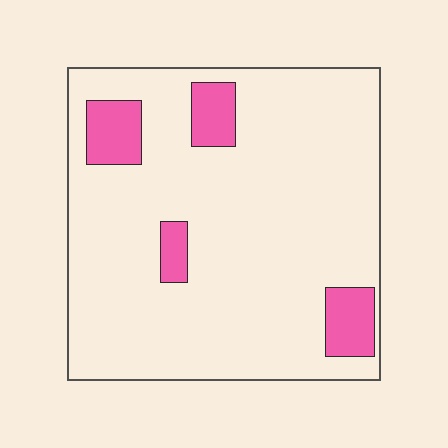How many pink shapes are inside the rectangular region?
4.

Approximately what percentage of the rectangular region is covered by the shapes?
Approximately 10%.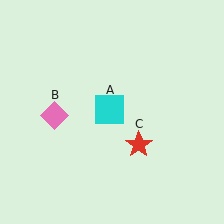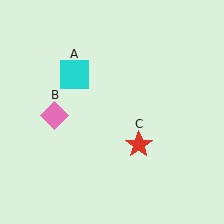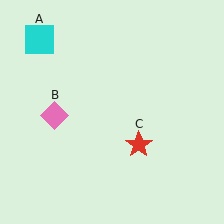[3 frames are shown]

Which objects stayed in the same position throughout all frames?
Pink diamond (object B) and red star (object C) remained stationary.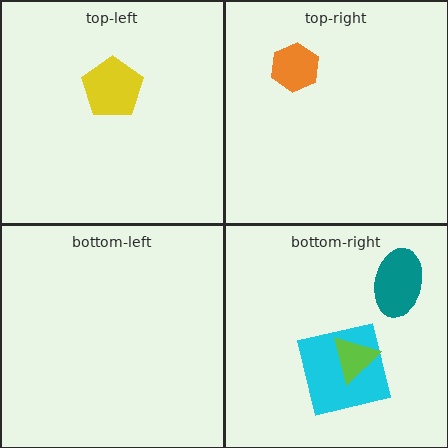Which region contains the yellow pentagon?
The top-left region.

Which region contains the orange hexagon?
The top-right region.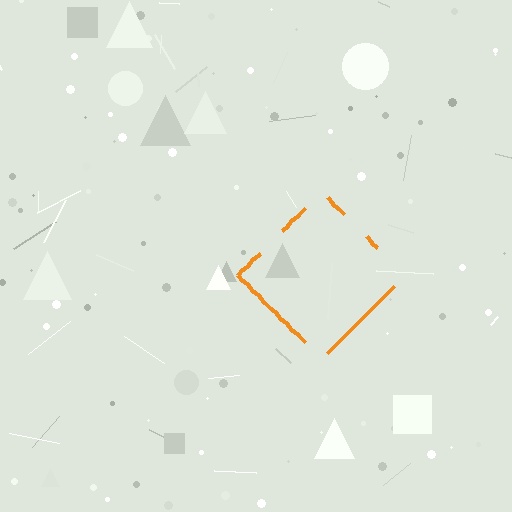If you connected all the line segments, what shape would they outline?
They would outline a diamond.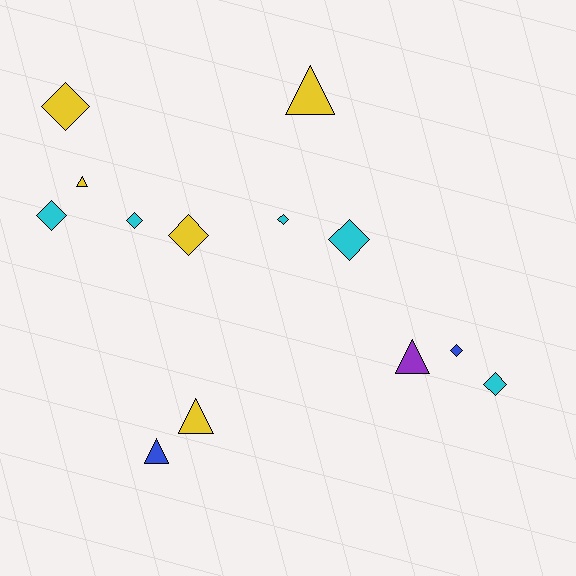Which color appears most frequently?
Cyan, with 5 objects.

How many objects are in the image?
There are 13 objects.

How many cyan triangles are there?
There are no cyan triangles.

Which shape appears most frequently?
Diamond, with 8 objects.